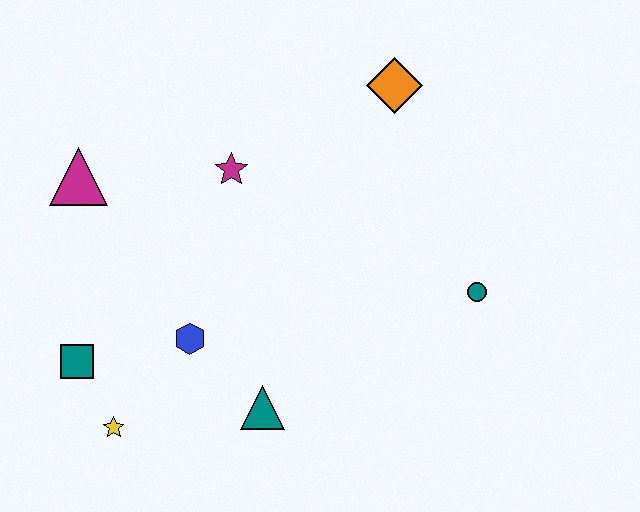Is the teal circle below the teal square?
No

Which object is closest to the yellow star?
The teal square is closest to the yellow star.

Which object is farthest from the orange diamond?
The yellow star is farthest from the orange diamond.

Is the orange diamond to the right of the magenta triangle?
Yes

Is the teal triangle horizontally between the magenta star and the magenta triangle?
No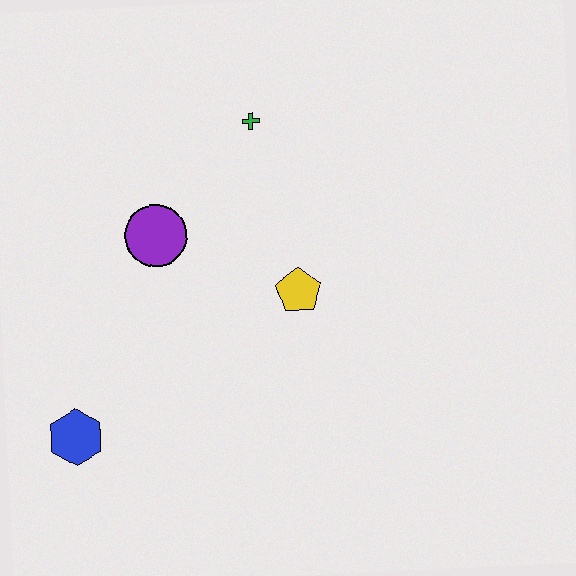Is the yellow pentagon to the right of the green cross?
Yes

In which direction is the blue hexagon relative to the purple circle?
The blue hexagon is below the purple circle.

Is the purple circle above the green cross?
No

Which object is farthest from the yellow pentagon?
The blue hexagon is farthest from the yellow pentagon.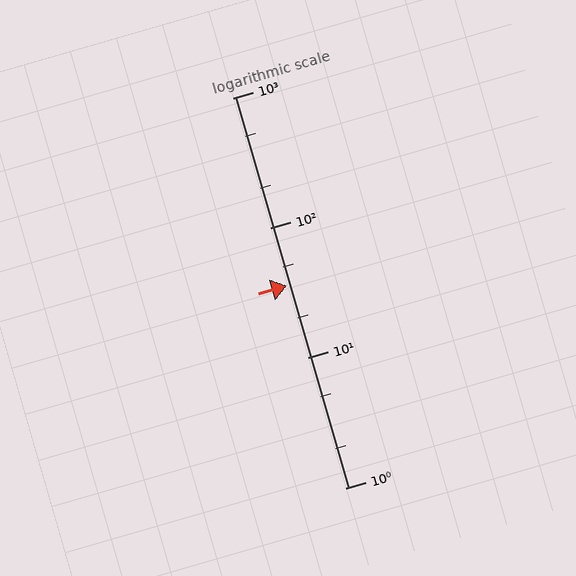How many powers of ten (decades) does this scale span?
The scale spans 3 decades, from 1 to 1000.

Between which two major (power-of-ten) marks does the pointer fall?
The pointer is between 10 and 100.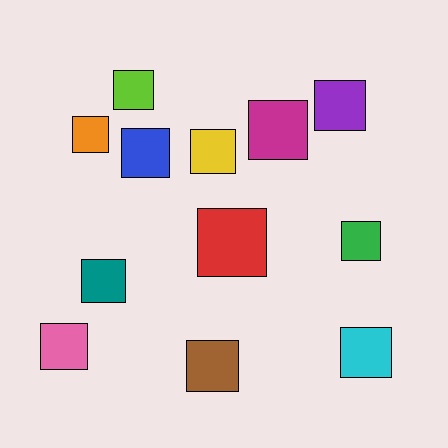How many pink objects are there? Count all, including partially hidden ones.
There is 1 pink object.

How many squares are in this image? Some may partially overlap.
There are 12 squares.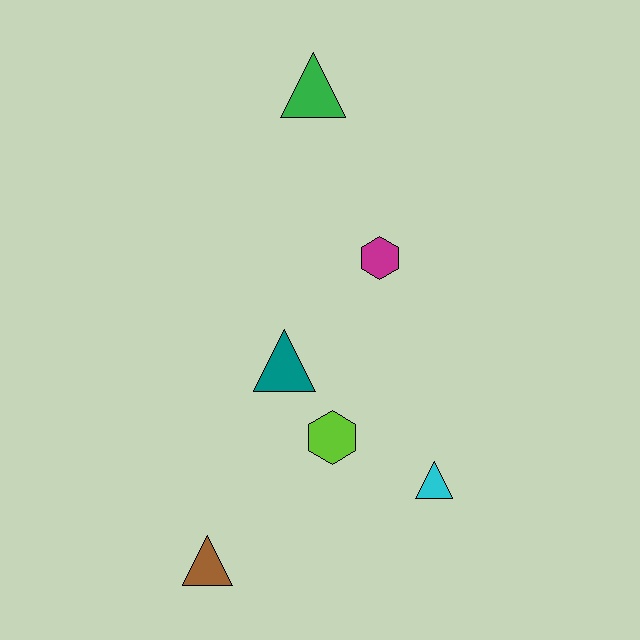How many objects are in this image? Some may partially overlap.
There are 6 objects.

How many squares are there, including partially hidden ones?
There are no squares.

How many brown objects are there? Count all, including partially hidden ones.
There is 1 brown object.